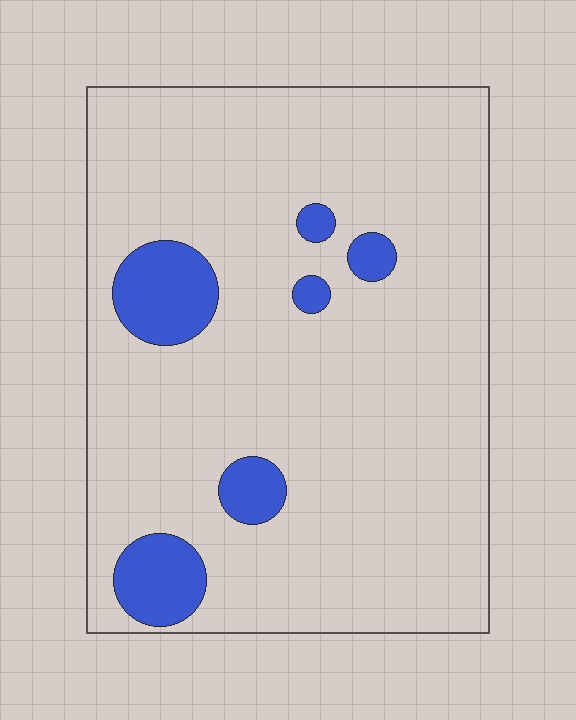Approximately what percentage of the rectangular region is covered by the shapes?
Approximately 10%.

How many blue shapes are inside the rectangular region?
6.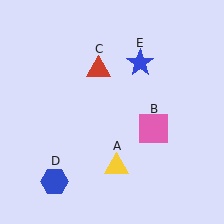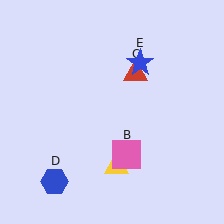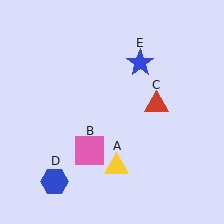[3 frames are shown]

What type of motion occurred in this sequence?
The pink square (object B), red triangle (object C) rotated clockwise around the center of the scene.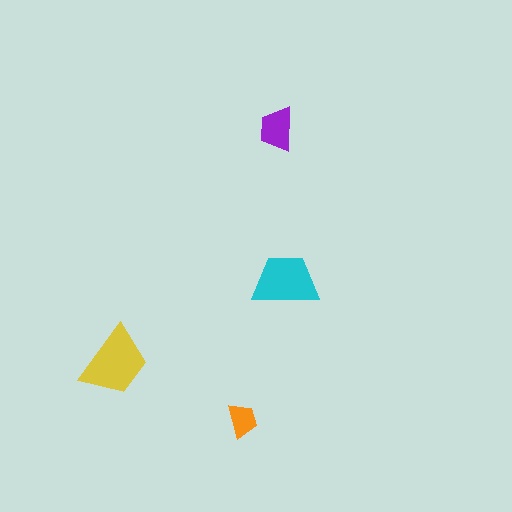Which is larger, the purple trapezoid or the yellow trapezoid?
The yellow one.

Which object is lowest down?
The orange trapezoid is bottommost.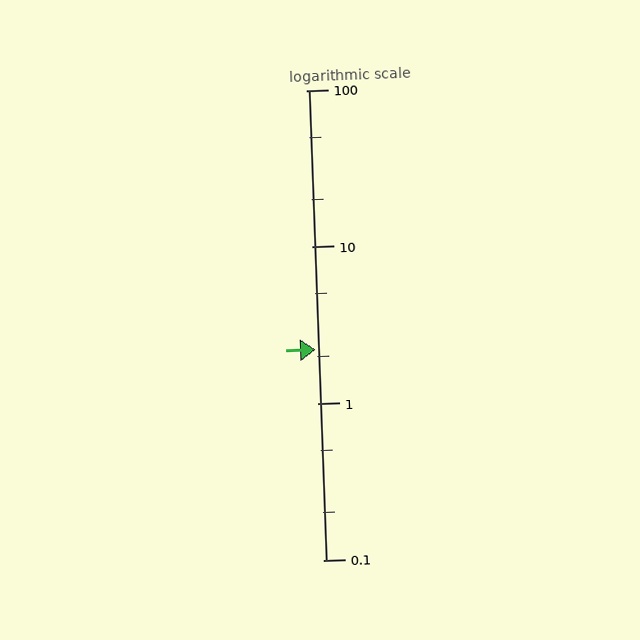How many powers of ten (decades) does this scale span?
The scale spans 3 decades, from 0.1 to 100.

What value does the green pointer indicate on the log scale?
The pointer indicates approximately 2.2.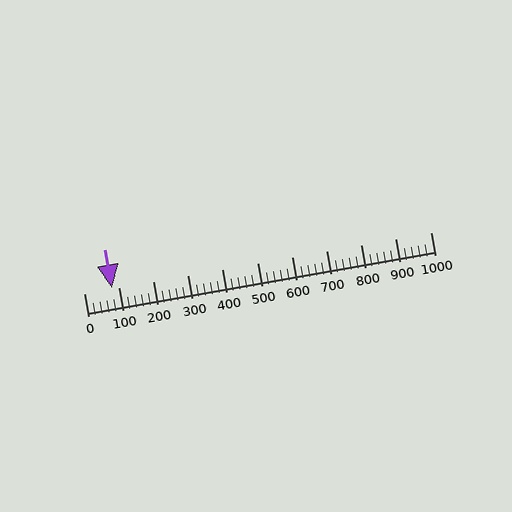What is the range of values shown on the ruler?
The ruler shows values from 0 to 1000.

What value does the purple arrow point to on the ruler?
The purple arrow points to approximately 80.